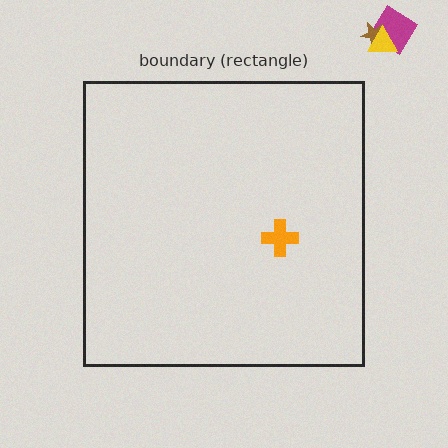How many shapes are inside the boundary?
1 inside, 3 outside.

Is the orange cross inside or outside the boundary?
Inside.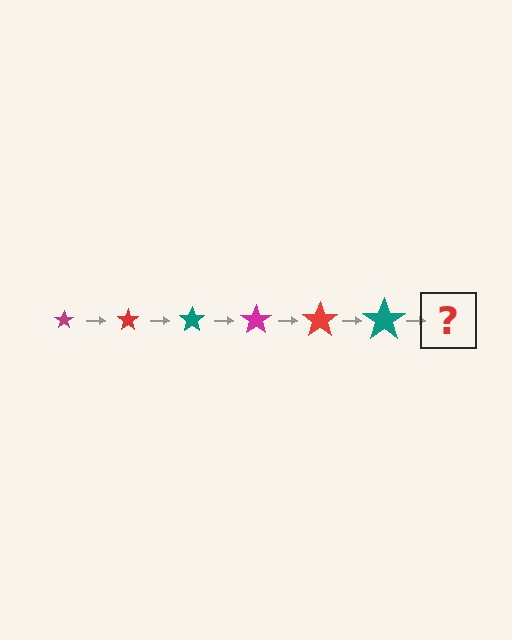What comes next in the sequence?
The next element should be a magenta star, larger than the previous one.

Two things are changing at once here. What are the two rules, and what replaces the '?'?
The two rules are that the star grows larger each step and the color cycles through magenta, red, and teal. The '?' should be a magenta star, larger than the previous one.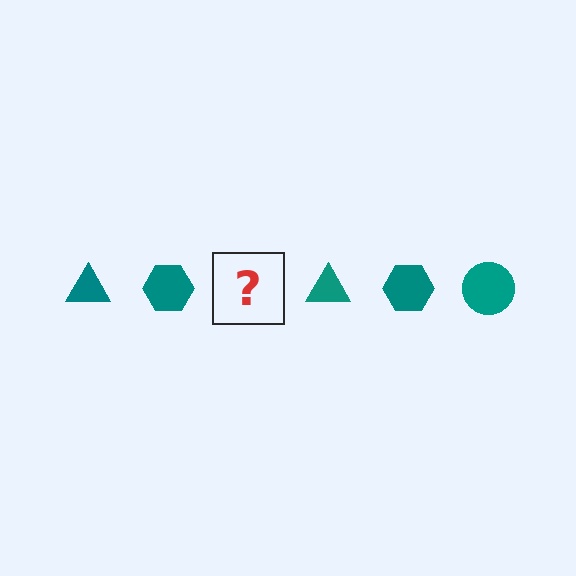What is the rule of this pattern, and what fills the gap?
The rule is that the pattern cycles through triangle, hexagon, circle shapes in teal. The gap should be filled with a teal circle.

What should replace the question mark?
The question mark should be replaced with a teal circle.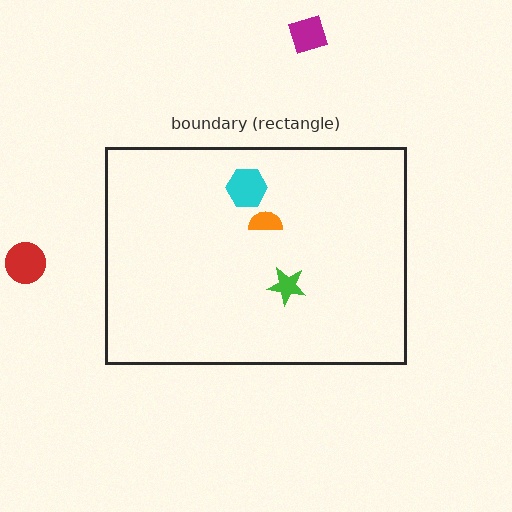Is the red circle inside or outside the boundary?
Outside.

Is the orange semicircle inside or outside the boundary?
Inside.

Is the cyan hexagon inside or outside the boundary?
Inside.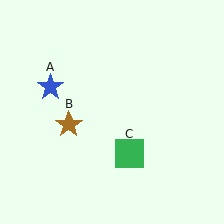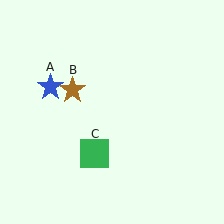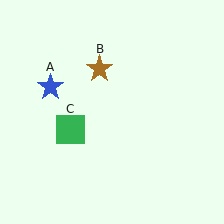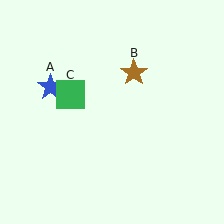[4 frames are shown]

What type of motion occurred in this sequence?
The brown star (object B), green square (object C) rotated clockwise around the center of the scene.